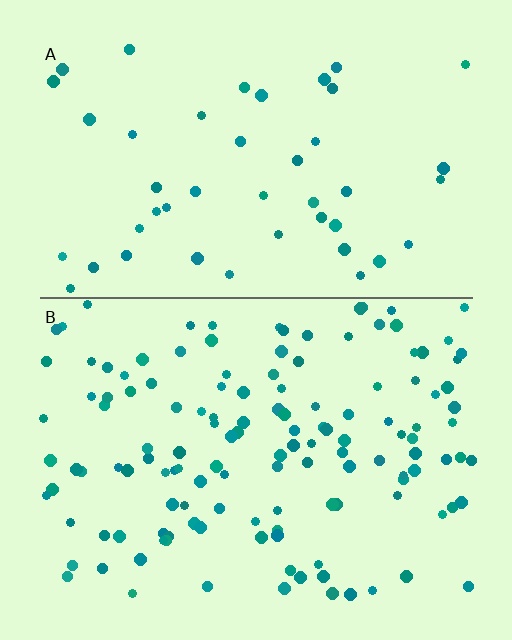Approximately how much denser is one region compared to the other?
Approximately 3.0× — region B over region A.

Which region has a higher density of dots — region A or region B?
B (the bottom).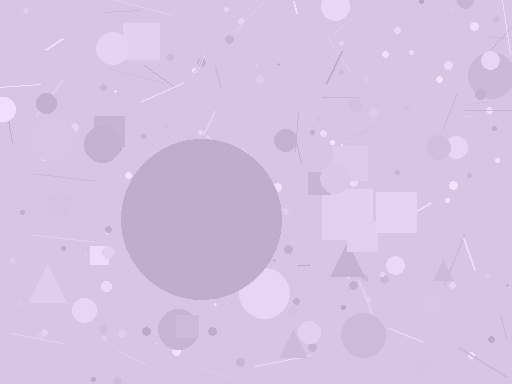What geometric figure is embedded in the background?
A circle is embedded in the background.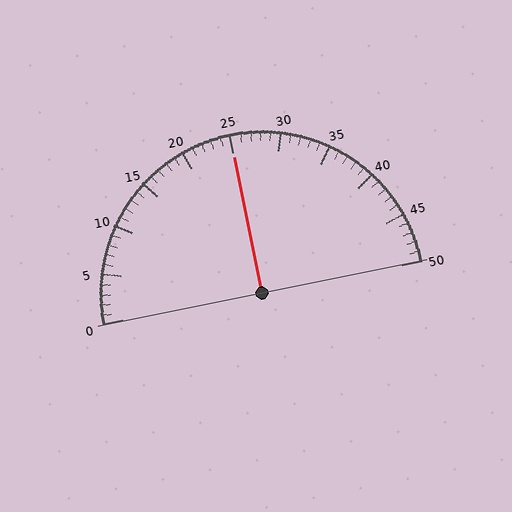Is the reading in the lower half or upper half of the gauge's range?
The reading is in the upper half of the range (0 to 50).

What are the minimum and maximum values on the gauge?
The gauge ranges from 0 to 50.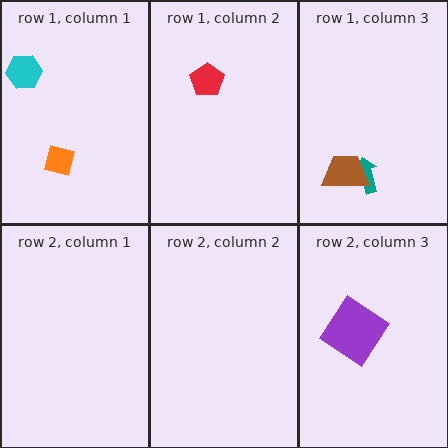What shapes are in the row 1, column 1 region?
The cyan hexagon, the orange square.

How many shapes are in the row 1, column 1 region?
2.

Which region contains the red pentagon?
The row 1, column 2 region.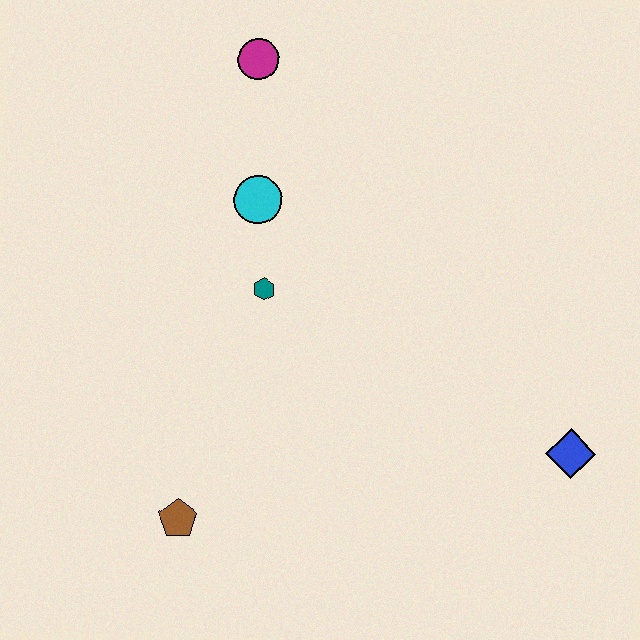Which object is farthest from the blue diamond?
The magenta circle is farthest from the blue diamond.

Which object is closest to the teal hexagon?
The cyan circle is closest to the teal hexagon.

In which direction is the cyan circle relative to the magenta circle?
The cyan circle is below the magenta circle.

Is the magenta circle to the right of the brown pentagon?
Yes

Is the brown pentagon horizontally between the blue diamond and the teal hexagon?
No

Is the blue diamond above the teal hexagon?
No